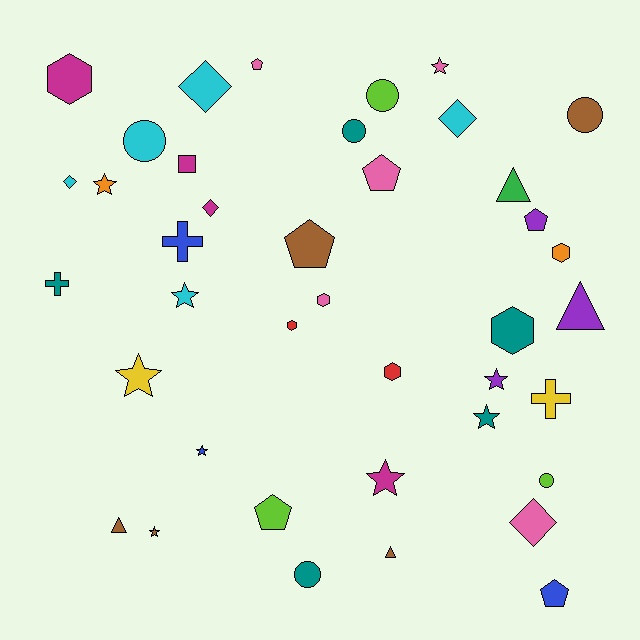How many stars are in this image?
There are 9 stars.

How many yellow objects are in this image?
There are 2 yellow objects.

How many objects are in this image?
There are 40 objects.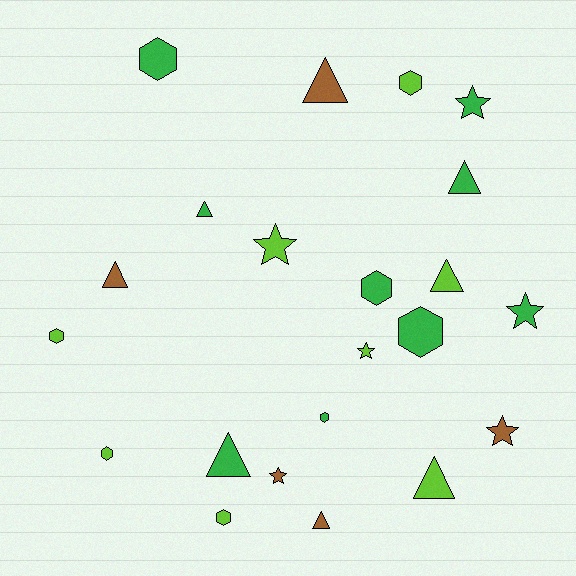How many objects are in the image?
There are 22 objects.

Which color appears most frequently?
Green, with 9 objects.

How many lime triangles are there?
There are 2 lime triangles.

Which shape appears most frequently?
Triangle, with 8 objects.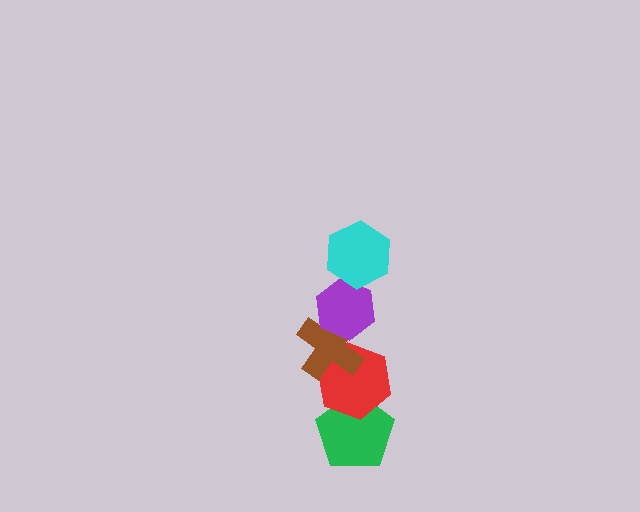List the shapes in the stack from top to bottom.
From top to bottom: the cyan hexagon, the purple hexagon, the brown cross, the red hexagon, the green pentagon.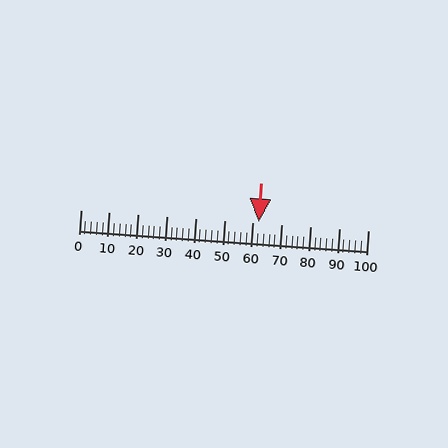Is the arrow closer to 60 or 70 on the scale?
The arrow is closer to 60.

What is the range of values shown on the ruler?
The ruler shows values from 0 to 100.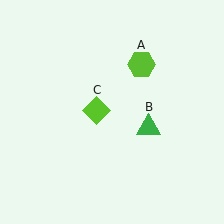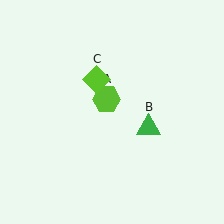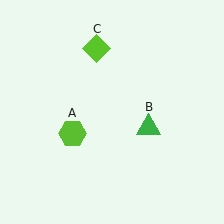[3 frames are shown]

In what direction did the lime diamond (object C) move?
The lime diamond (object C) moved up.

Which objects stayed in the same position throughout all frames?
Green triangle (object B) remained stationary.